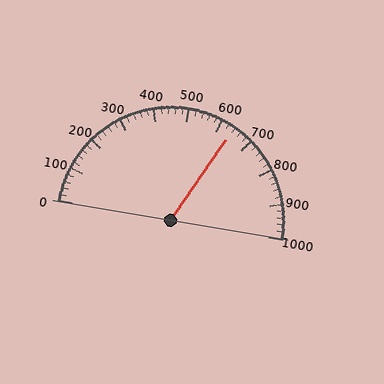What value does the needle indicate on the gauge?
The needle indicates approximately 640.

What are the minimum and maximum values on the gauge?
The gauge ranges from 0 to 1000.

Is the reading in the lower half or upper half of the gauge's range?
The reading is in the upper half of the range (0 to 1000).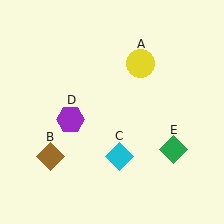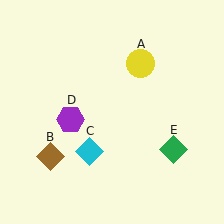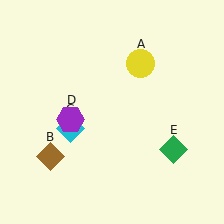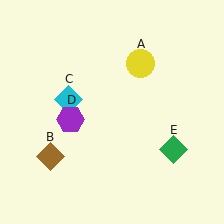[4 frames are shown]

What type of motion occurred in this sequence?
The cyan diamond (object C) rotated clockwise around the center of the scene.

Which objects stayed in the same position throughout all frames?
Yellow circle (object A) and brown diamond (object B) and purple hexagon (object D) and green diamond (object E) remained stationary.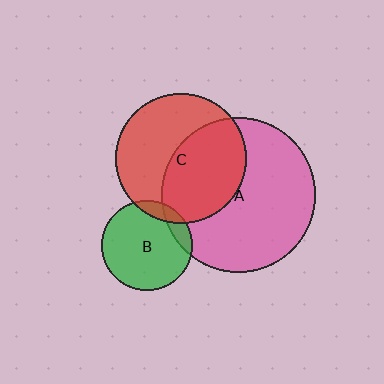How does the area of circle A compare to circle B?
Approximately 2.9 times.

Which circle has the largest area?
Circle A (pink).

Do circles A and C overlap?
Yes.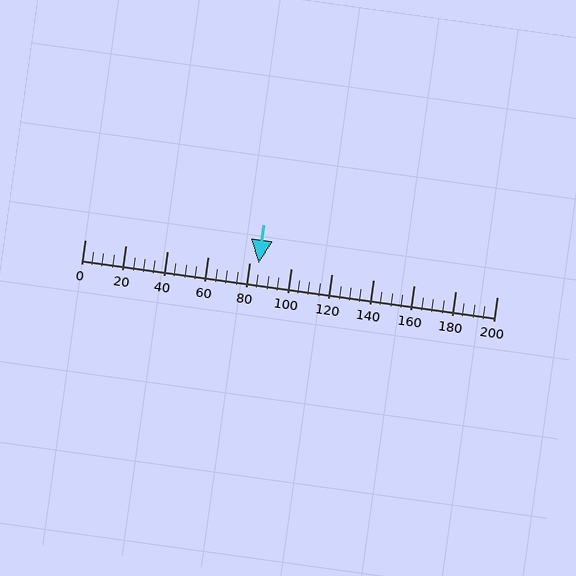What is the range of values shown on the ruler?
The ruler shows values from 0 to 200.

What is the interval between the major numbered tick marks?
The major tick marks are spaced 20 units apart.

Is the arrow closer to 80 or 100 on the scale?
The arrow is closer to 80.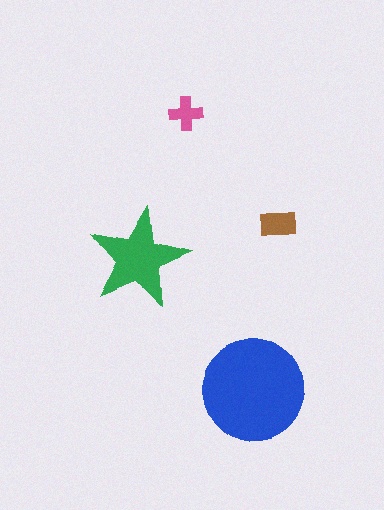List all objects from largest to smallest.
The blue circle, the green star, the brown rectangle, the pink cross.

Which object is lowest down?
The blue circle is bottommost.